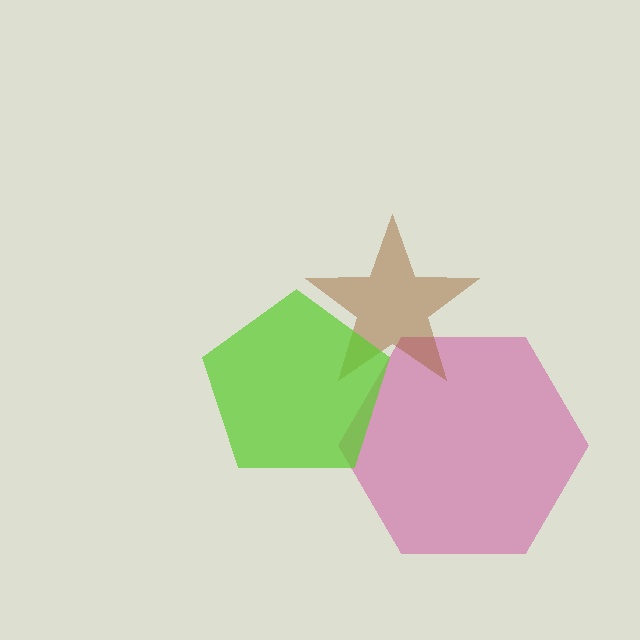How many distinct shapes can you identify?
There are 3 distinct shapes: a magenta hexagon, a brown star, a lime pentagon.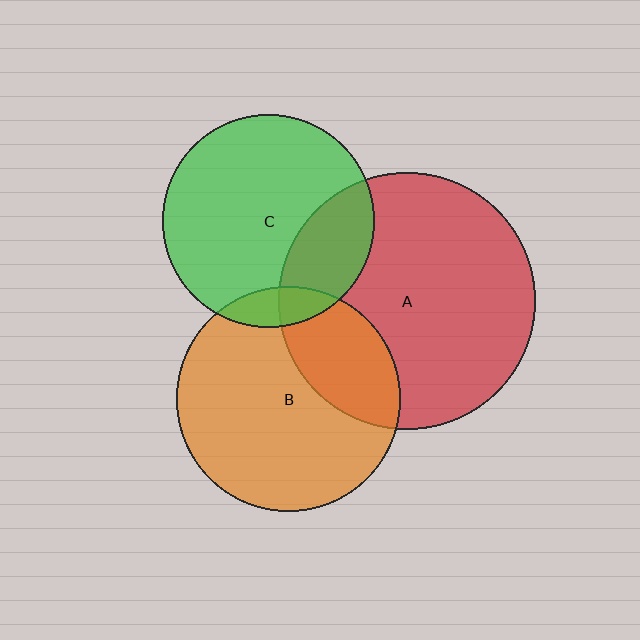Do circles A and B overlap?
Yes.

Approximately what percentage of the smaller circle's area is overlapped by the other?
Approximately 30%.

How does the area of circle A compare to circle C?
Approximately 1.5 times.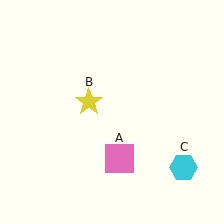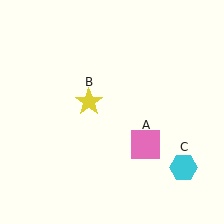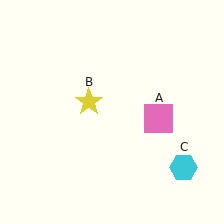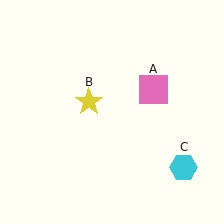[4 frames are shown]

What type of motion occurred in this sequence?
The pink square (object A) rotated counterclockwise around the center of the scene.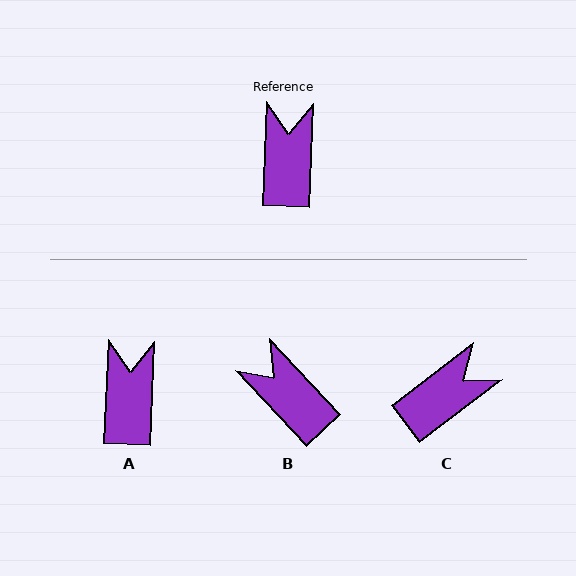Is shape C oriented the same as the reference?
No, it is off by about 50 degrees.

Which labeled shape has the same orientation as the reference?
A.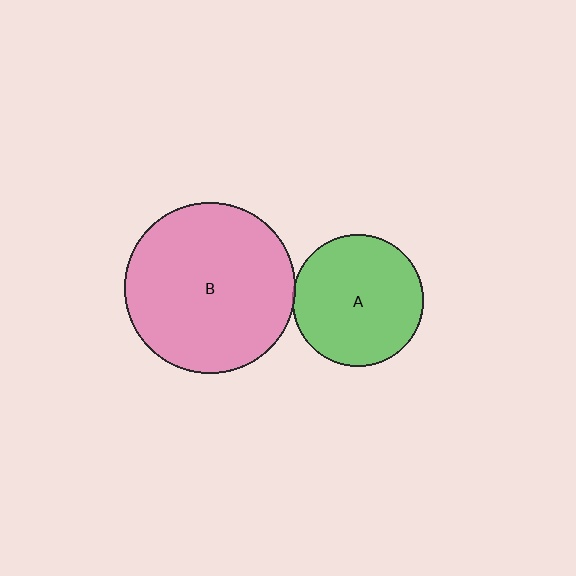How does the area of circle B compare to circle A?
Approximately 1.7 times.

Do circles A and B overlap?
Yes.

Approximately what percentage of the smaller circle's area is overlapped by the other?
Approximately 5%.